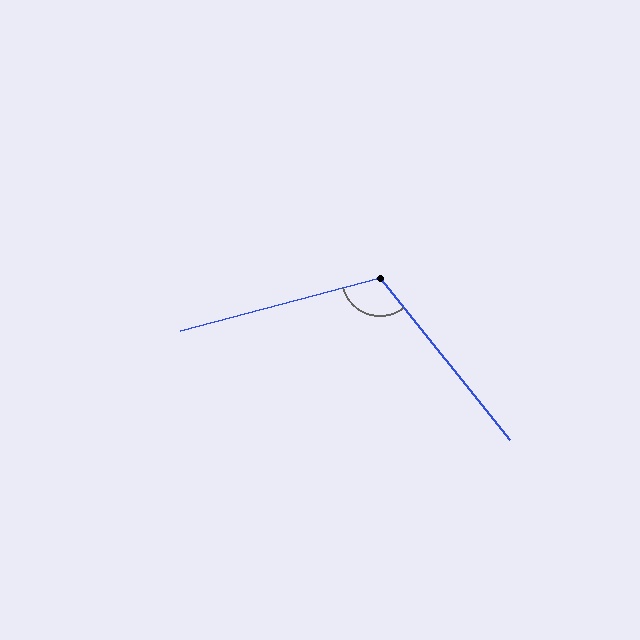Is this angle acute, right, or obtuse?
It is obtuse.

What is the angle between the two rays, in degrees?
Approximately 114 degrees.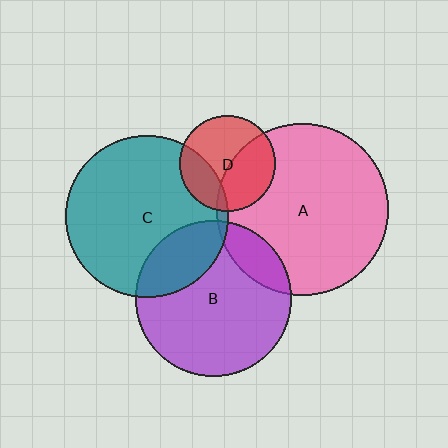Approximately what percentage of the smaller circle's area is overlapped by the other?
Approximately 5%.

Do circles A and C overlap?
Yes.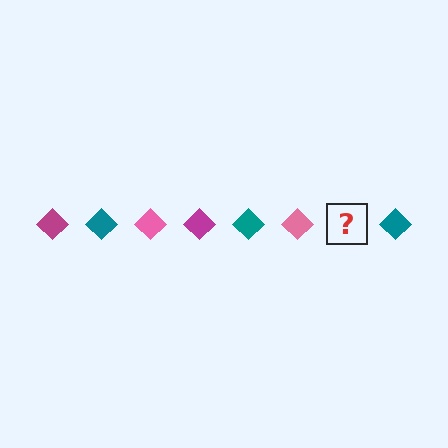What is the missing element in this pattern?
The missing element is a magenta diamond.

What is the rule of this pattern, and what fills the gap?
The rule is that the pattern cycles through magenta, teal, pink diamonds. The gap should be filled with a magenta diamond.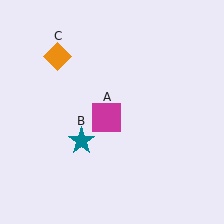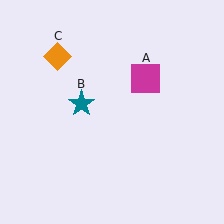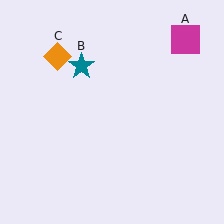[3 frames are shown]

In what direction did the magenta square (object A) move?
The magenta square (object A) moved up and to the right.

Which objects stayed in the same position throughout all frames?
Orange diamond (object C) remained stationary.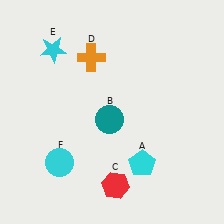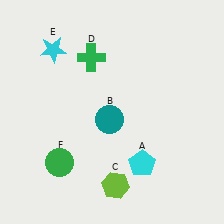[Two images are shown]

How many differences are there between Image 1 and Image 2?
There are 3 differences between the two images.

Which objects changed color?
C changed from red to lime. D changed from orange to green. F changed from cyan to green.